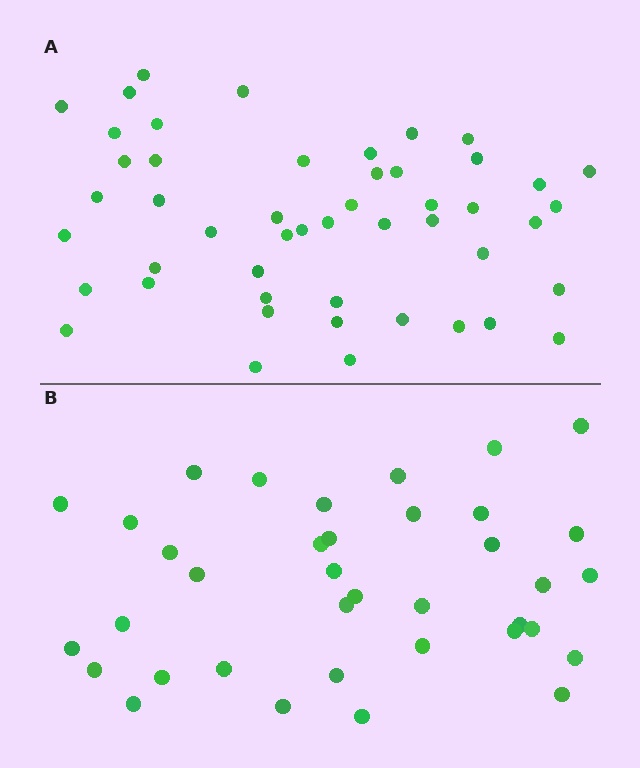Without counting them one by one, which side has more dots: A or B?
Region A (the top region) has more dots.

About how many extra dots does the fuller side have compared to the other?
Region A has roughly 12 or so more dots than region B.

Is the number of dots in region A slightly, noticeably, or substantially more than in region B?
Region A has noticeably more, but not dramatically so. The ratio is roughly 1.3 to 1.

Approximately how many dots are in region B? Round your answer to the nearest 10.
About 40 dots. (The exact count is 37, which rounds to 40.)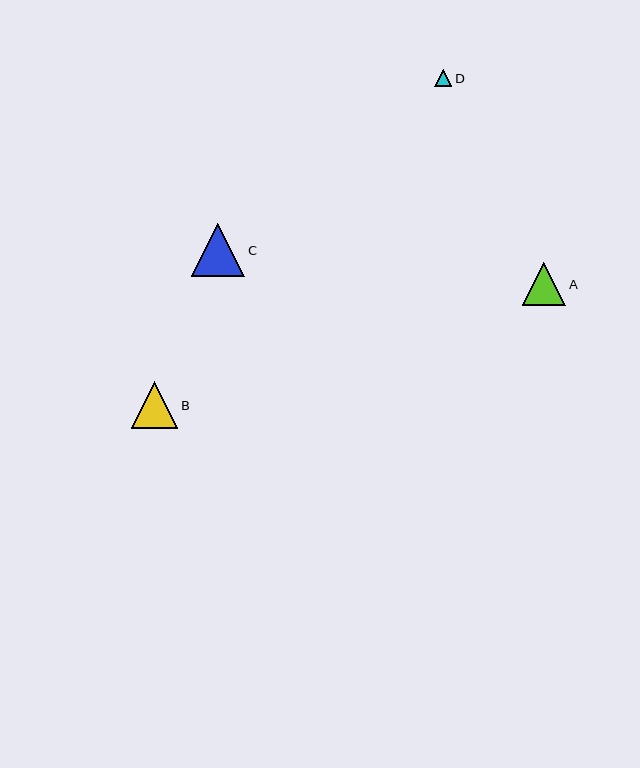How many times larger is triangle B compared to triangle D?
Triangle B is approximately 2.8 times the size of triangle D.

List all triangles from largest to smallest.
From largest to smallest: C, B, A, D.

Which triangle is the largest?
Triangle C is the largest with a size of approximately 53 pixels.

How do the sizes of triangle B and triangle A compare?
Triangle B and triangle A are approximately the same size.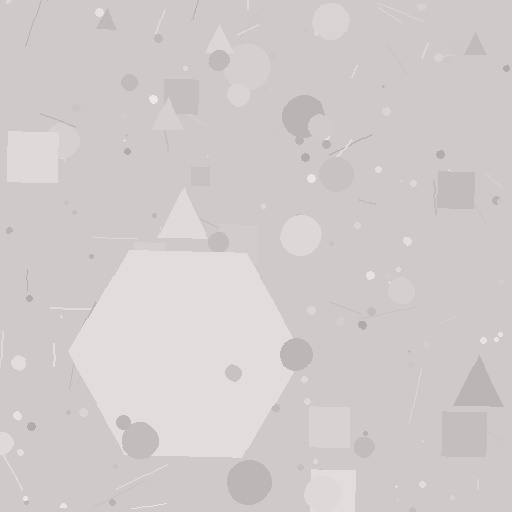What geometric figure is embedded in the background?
A hexagon is embedded in the background.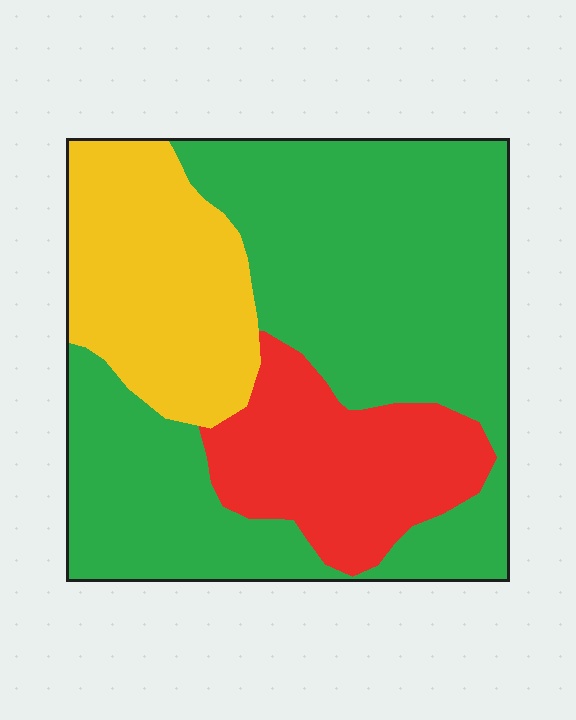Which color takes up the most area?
Green, at roughly 60%.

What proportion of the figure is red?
Red takes up about one fifth (1/5) of the figure.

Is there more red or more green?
Green.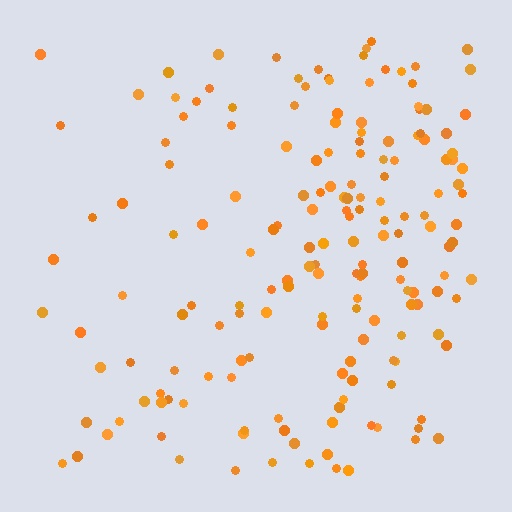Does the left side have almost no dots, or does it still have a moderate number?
Still a moderate number, just noticeably fewer than the right.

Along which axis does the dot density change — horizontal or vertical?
Horizontal.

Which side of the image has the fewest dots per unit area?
The left.